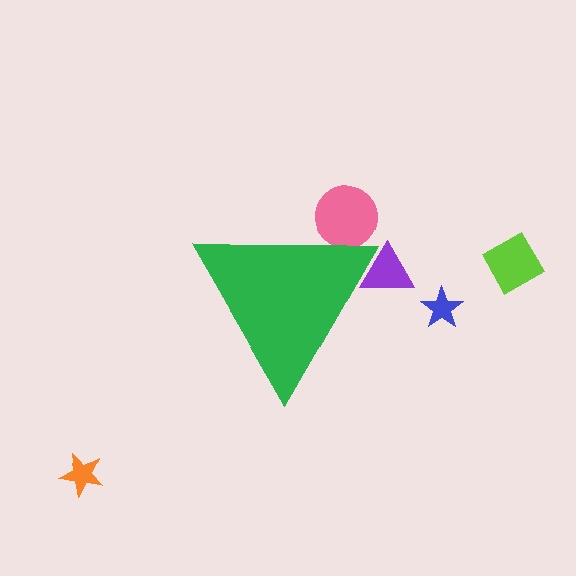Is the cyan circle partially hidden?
Yes, the cyan circle is partially hidden behind the green triangle.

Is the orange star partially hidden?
No, the orange star is fully visible.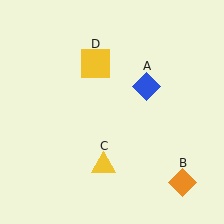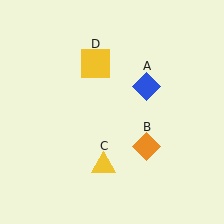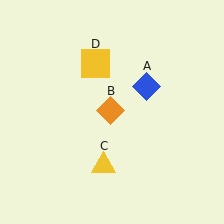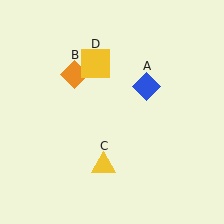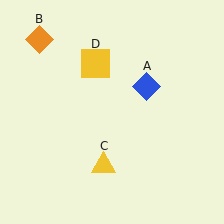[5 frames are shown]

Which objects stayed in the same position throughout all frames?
Blue diamond (object A) and yellow triangle (object C) and yellow square (object D) remained stationary.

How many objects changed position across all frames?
1 object changed position: orange diamond (object B).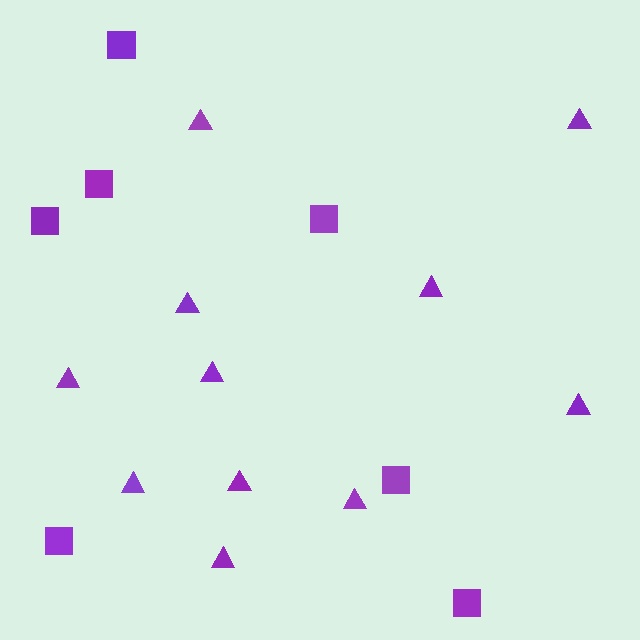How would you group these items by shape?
There are 2 groups: one group of triangles (11) and one group of squares (7).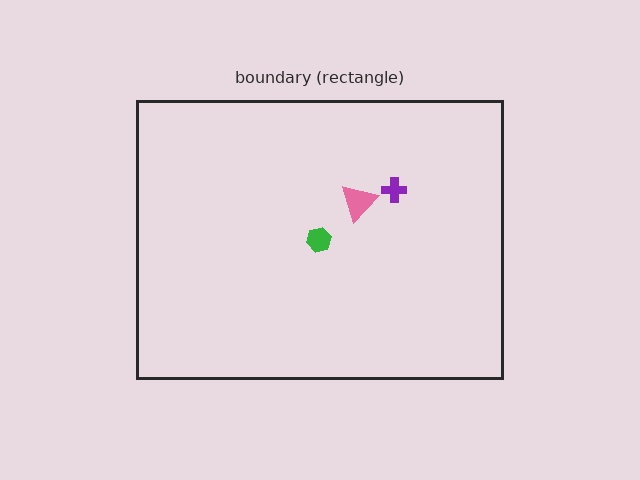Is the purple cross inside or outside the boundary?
Inside.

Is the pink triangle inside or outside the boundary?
Inside.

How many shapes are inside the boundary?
3 inside, 0 outside.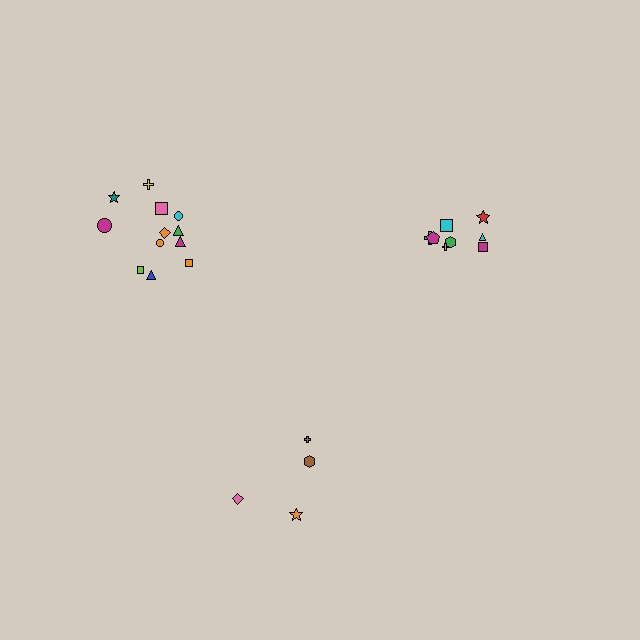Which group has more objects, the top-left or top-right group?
The top-left group.